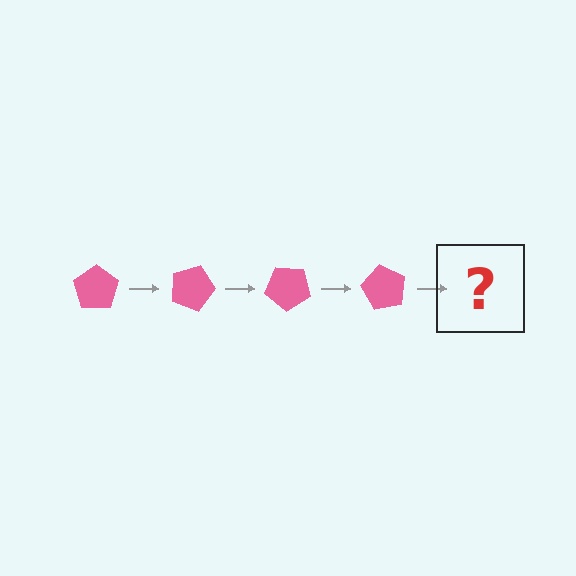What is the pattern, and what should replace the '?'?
The pattern is that the pentagon rotates 20 degrees each step. The '?' should be a pink pentagon rotated 80 degrees.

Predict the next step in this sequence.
The next step is a pink pentagon rotated 80 degrees.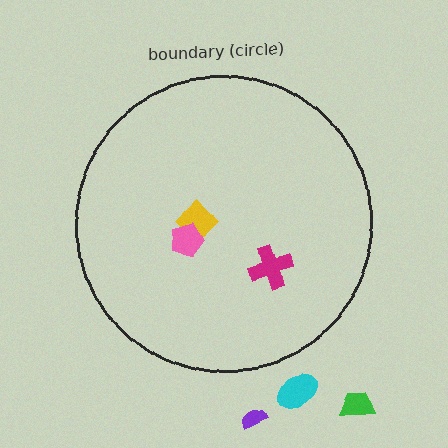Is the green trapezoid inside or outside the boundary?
Outside.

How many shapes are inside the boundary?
3 inside, 3 outside.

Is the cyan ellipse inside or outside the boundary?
Outside.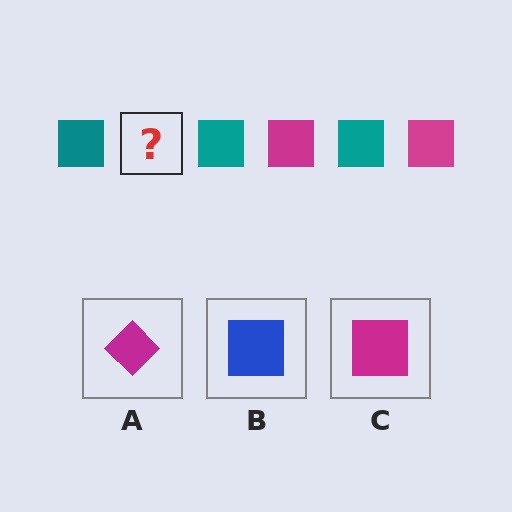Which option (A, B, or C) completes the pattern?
C.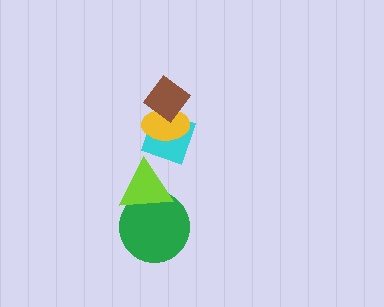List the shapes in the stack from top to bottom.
From top to bottom: the brown diamond, the yellow ellipse, the cyan diamond, the lime triangle, the green circle.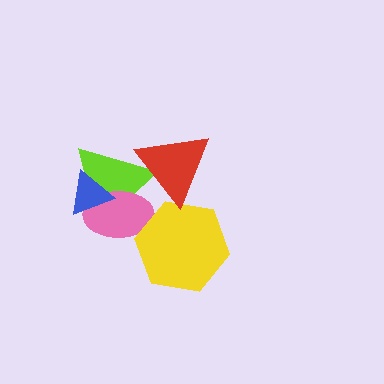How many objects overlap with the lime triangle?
3 objects overlap with the lime triangle.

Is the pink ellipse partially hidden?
Yes, it is partially covered by another shape.